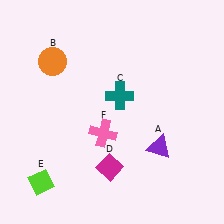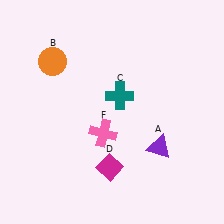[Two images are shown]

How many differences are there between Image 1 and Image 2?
There is 1 difference between the two images.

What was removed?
The lime diamond (E) was removed in Image 2.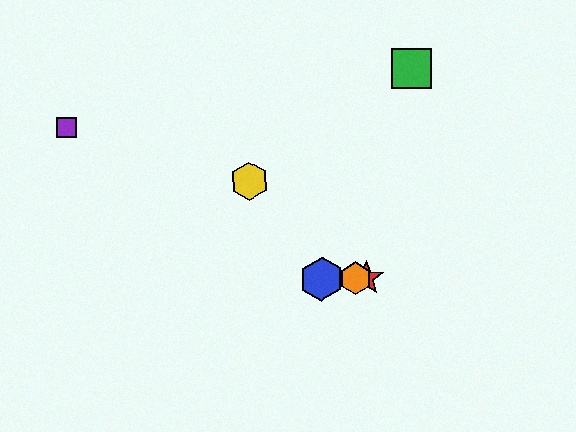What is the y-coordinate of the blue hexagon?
The blue hexagon is at y≈279.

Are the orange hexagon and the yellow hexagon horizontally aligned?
No, the orange hexagon is at y≈278 and the yellow hexagon is at y≈181.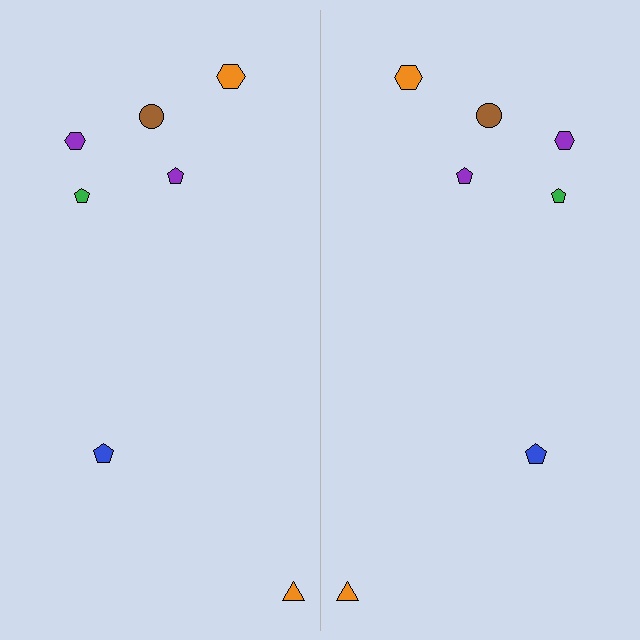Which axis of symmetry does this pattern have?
The pattern has a vertical axis of symmetry running through the center of the image.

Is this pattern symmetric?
Yes, this pattern has bilateral (reflection) symmetry.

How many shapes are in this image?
There are 14 shapes in this image.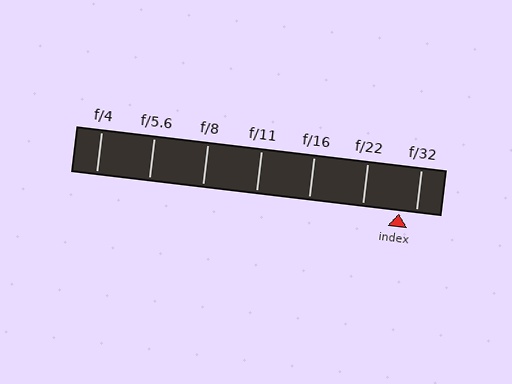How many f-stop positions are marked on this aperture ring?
There are 7 f-stop positions marked.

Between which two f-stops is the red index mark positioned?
The index mark is between f/22 and f/32.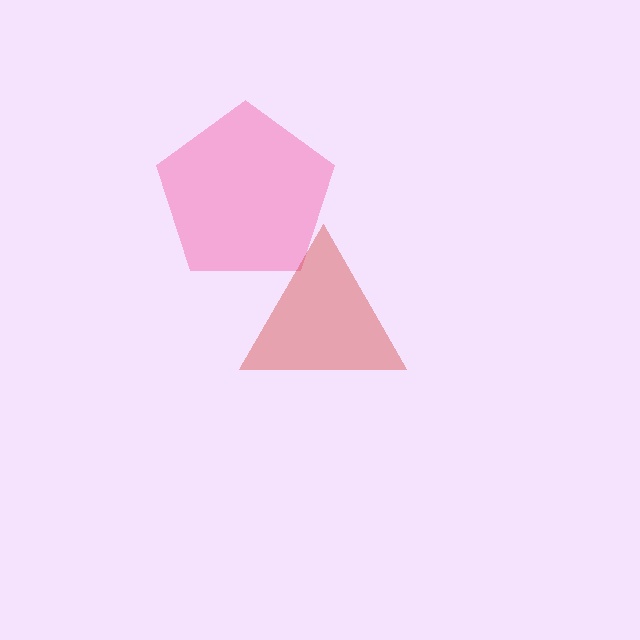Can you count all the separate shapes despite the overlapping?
Yes, there are 2 separate shapes.